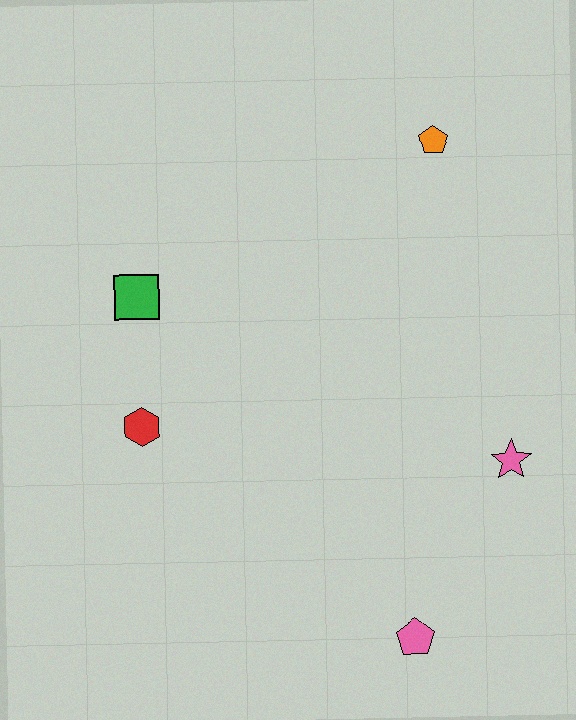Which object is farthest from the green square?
The pink pentagon is farthest from the green square.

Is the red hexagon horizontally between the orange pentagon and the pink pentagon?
No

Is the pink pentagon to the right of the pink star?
No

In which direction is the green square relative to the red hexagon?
The green square is above the red hexagon.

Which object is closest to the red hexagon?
The green square is closest to the red hexagon.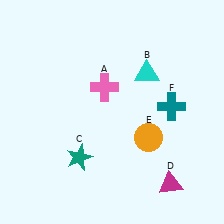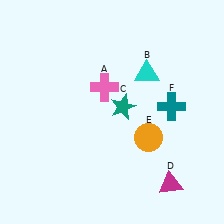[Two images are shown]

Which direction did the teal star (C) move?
The teal star (C) moved up.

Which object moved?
The teal star (C) moved up.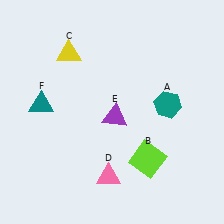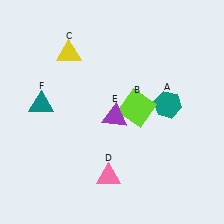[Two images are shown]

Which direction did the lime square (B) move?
The lime square (B) moved up.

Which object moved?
The lime square (B) moved up.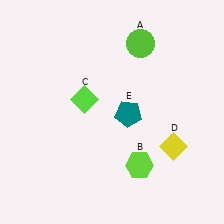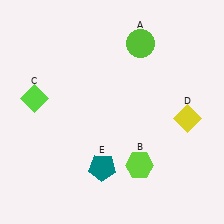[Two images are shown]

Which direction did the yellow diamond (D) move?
The yellow diamond (D) moved up.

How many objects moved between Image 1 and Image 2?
3 objects moved between the two images.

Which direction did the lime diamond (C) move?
The lime diamond (C) moved left.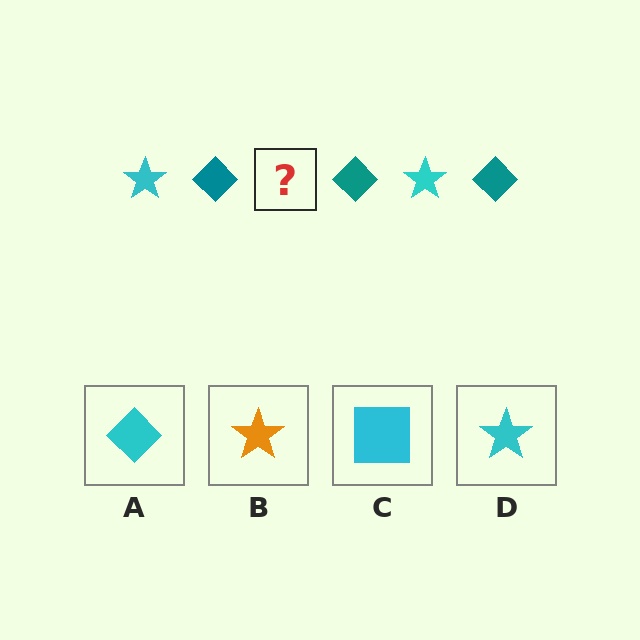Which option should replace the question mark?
Option D.